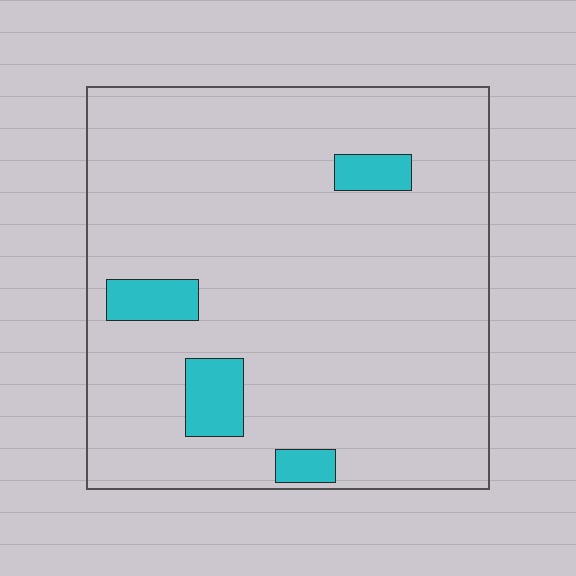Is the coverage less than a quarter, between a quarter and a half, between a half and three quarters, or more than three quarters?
Less than a quarter.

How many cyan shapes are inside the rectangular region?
4.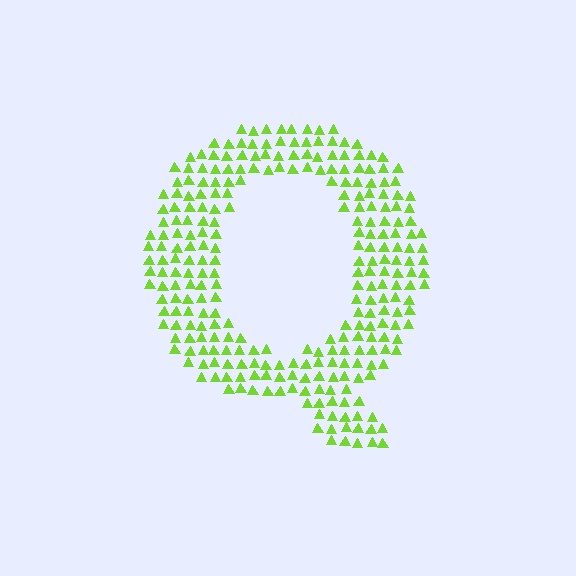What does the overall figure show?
The overall figure shows the letter Q.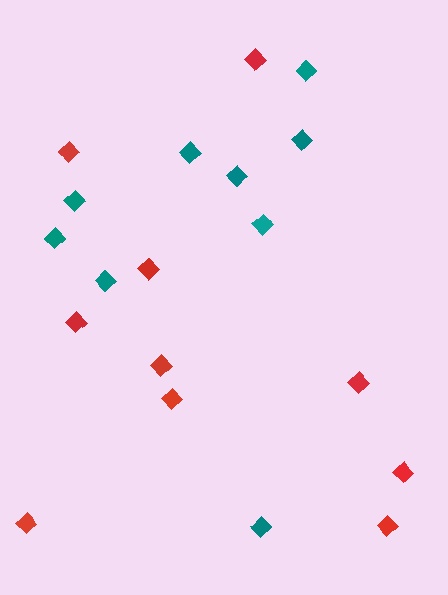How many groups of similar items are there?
There are 2 groups: one group of red diamonds (10) and one group of teal diamonds (9).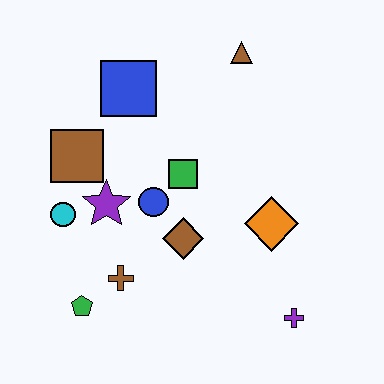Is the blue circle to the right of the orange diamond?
No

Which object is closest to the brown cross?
The green pentagon is closest to the brown cross.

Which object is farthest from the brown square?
The purple cross is farthest from the brown square.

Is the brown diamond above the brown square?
No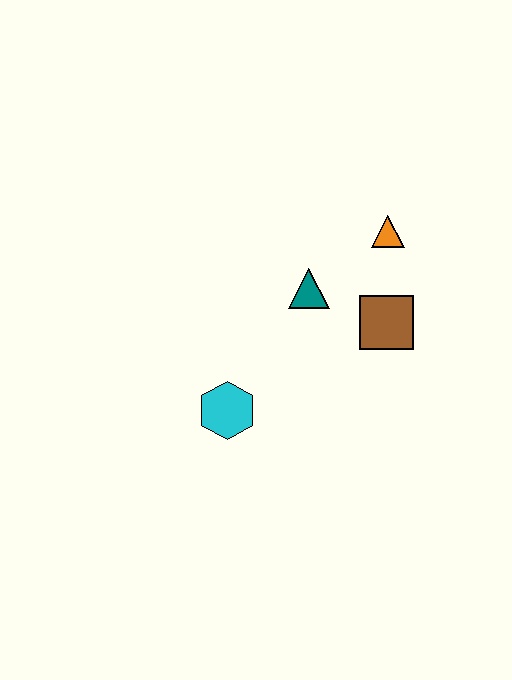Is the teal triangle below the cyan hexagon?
No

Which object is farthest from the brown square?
The cyan hexagon is farthest from the brown square.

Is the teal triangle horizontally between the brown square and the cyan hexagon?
Yes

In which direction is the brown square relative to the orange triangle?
The brown square is below the orange triangle.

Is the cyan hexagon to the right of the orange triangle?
No